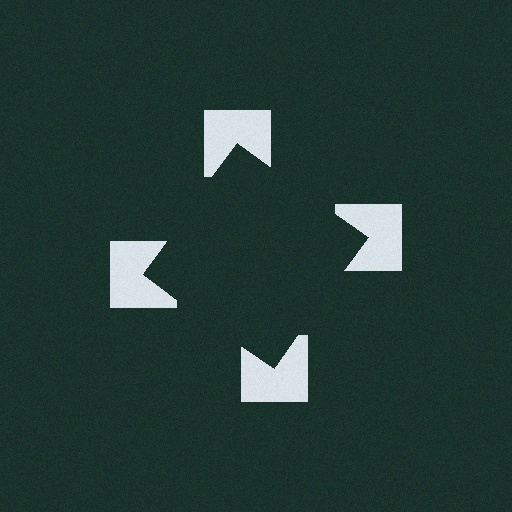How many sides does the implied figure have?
4 sides.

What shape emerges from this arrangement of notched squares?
An illusory square — its edges are inferred from the aligned wedge cuts in the notched squares, not physically drawn.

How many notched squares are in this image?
There are 4 — one at each vertex of the illusory square.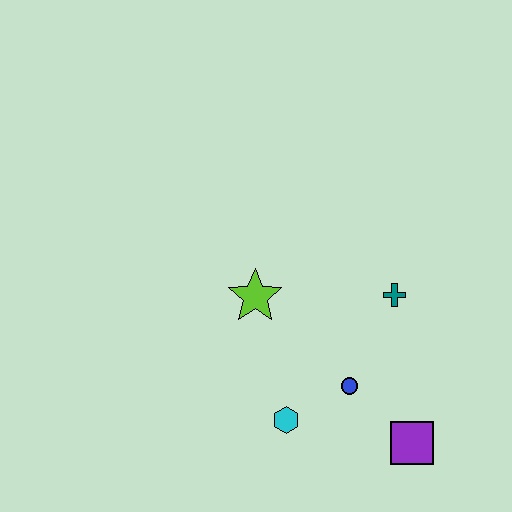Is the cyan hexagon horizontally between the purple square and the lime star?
Yes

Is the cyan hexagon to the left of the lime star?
No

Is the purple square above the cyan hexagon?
No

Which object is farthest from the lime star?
The purple square is farthest from the lime star.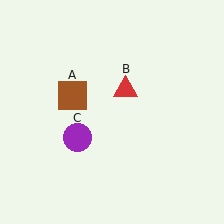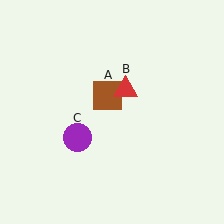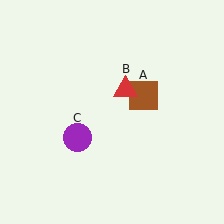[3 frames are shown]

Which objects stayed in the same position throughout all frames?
Red triangle (object B) and purple circle (object C) remained stationary.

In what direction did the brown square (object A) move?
The brown square (object A) moved right.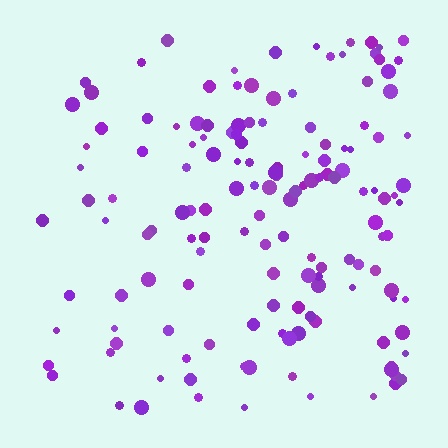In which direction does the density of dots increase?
From left to right, with the right side densest.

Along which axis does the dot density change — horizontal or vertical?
Horizontal.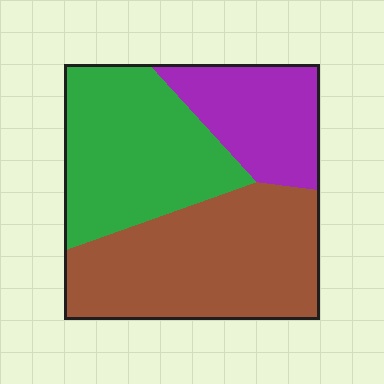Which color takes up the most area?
Brown, at roughly 45%.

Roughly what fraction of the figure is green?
Green covers about 35% of the figure.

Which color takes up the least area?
Purple, at roughly 20%.